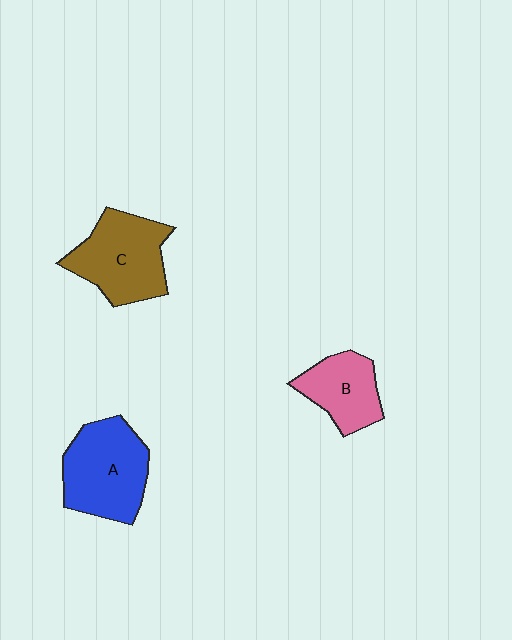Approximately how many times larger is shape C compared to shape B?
Approximately 1.5 times.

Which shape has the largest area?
Shape A (blue).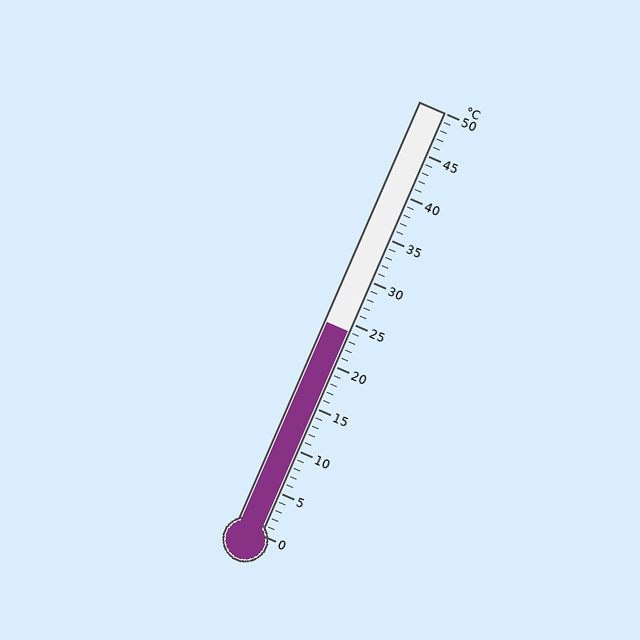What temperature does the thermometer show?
The thermometer shows approximately 24°C.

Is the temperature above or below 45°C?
The temperature is below 45°C.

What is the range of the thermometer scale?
The thermometer scale ranges from 0°C to 50°C.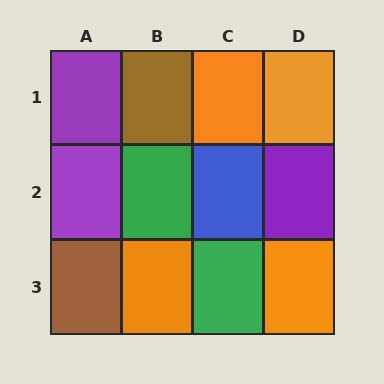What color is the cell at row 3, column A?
Brown.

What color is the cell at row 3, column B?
Orange.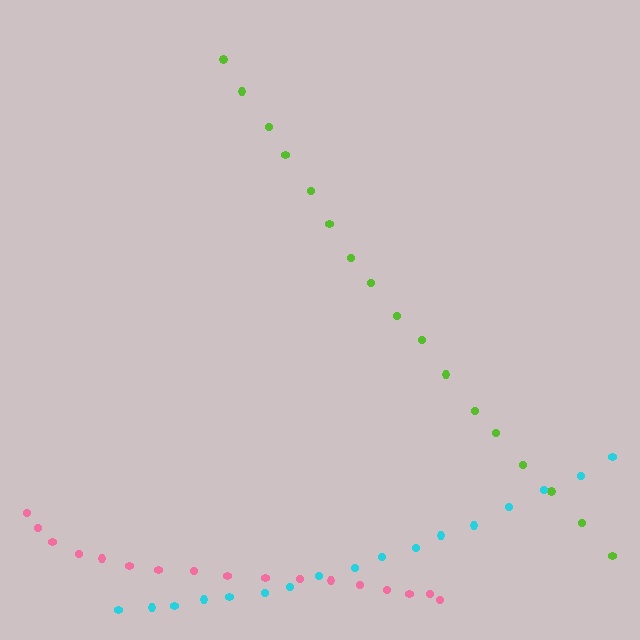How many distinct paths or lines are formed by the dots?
There are 3 distinct paths.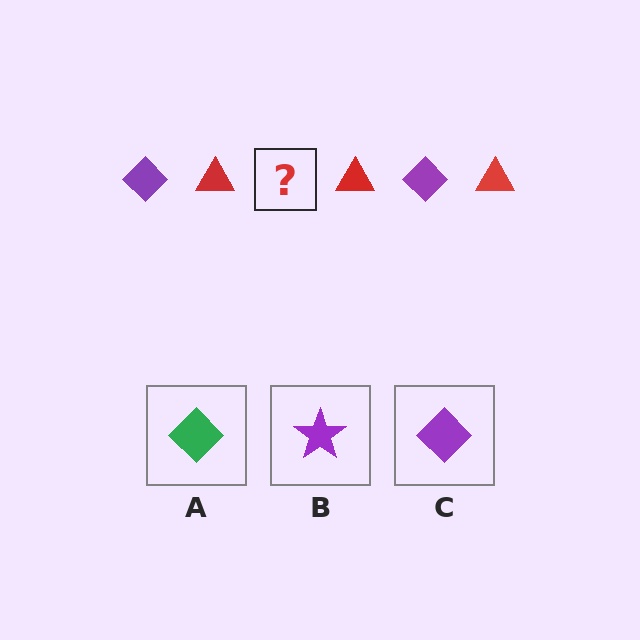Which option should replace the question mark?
Option C.